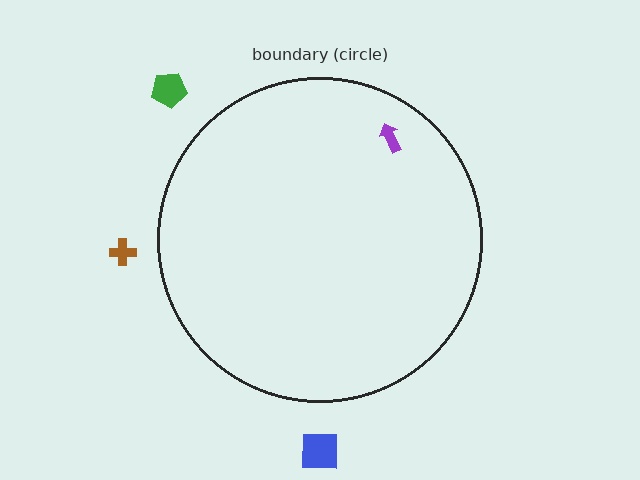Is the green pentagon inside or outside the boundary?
Outside.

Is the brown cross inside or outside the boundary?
Outside.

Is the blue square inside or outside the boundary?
Outside.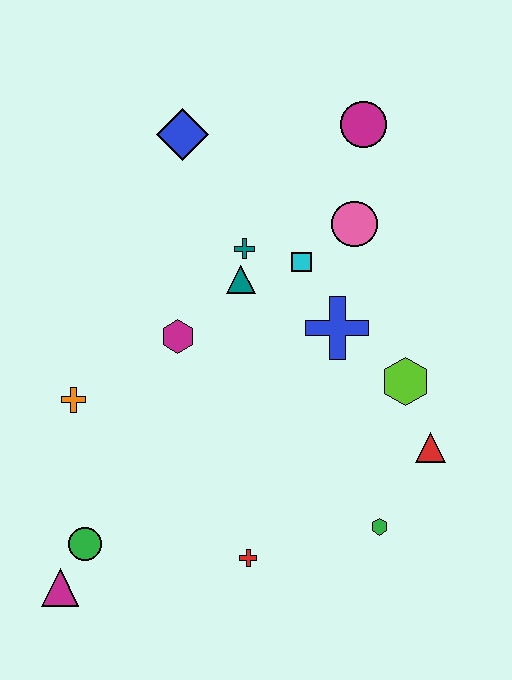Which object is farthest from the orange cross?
The magenta circle is farthest from the orange cross.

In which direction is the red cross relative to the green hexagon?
The red cross is to the left of the green hexagon.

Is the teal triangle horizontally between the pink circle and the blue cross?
No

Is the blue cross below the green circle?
No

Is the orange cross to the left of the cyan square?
Yes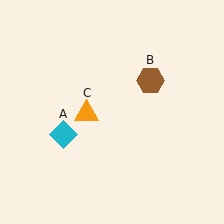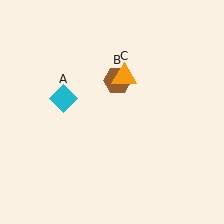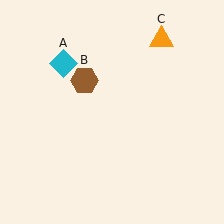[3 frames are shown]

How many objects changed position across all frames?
3 objects changed position: cyan diamond (object A), brown hexagon (object B), orange triangle (object C).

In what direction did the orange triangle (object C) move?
The orange triangle (object C) moved up and to the right.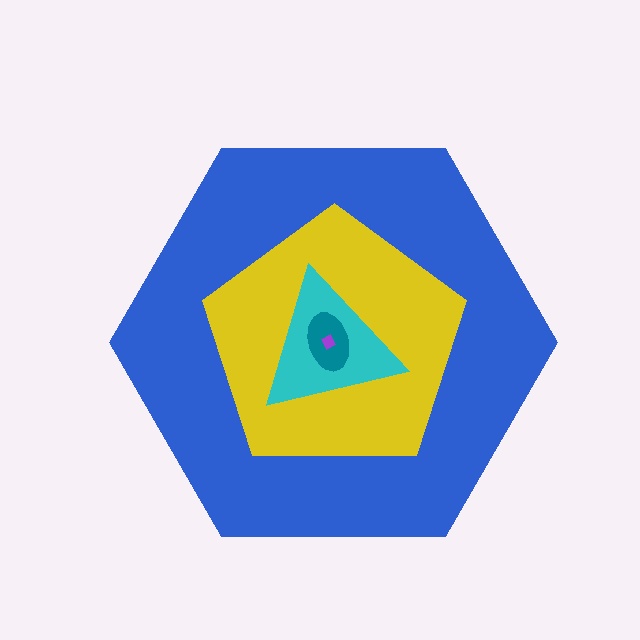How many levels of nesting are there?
5.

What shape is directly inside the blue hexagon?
The yellow pentagon.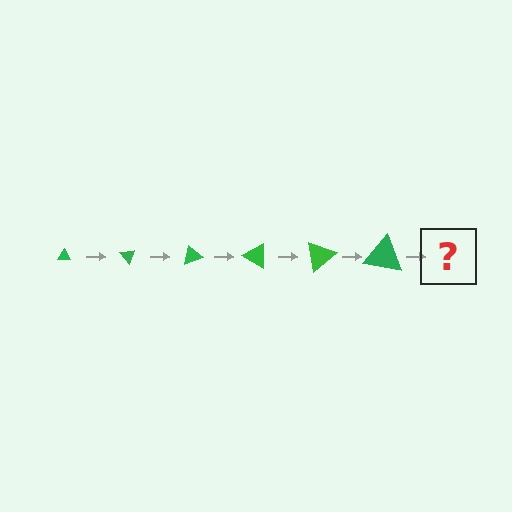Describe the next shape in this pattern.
It should be a triangle, larger than the previous one and rotated 300 degrees from the start.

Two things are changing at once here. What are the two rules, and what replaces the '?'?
The two rules are that the triangle grows larger each step and it rotates 50 degrees each step. The '?' should be a triangle, larger than the previous one and rotated 300 degrees from the start.